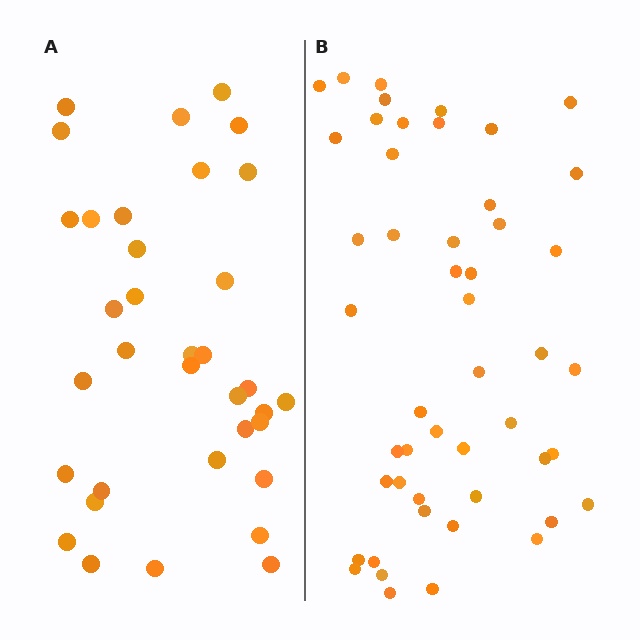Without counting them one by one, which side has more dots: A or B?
Region B (the right region) has more dots.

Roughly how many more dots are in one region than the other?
Region B has approximately 15 more dots than region A.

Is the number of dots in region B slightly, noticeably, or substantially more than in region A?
Region B has noticeably more, but not dramatically so. The ratio is roughly 1.4 to 1.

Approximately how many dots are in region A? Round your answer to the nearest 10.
About 40 dots. (The exact count is 35, which rounds to 40.)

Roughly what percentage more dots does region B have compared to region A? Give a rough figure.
About 40% more.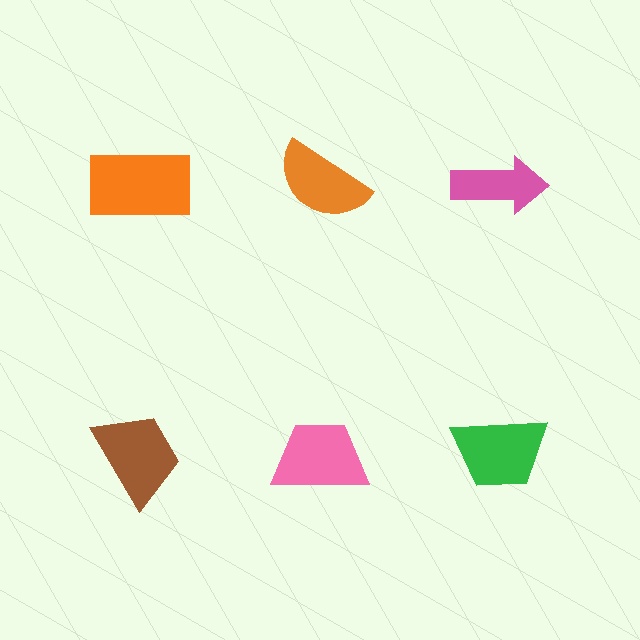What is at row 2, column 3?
A green trapezoid.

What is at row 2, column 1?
A brown trapezoid.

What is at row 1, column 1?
An orange rectangle.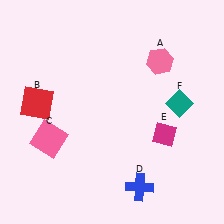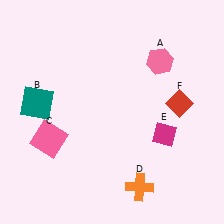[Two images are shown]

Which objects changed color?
B changed from red to teal. D changed from blue to orange. F changed from teal to red.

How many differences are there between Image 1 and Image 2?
There are 3 differences between the two images.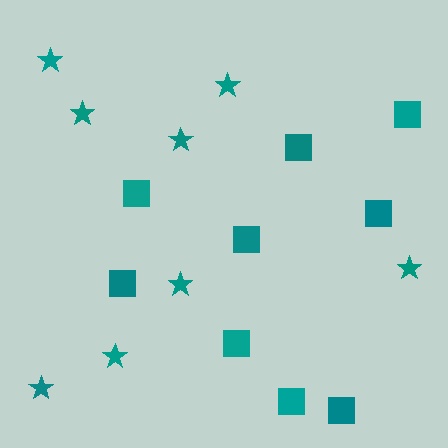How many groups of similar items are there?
There are 2 groups: one group of stars (8) and one group of squares (9).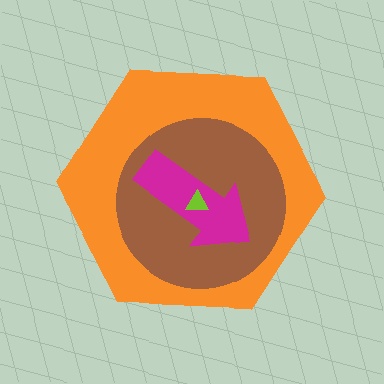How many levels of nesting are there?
4.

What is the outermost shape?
The orange hexagon.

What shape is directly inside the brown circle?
The magenta arrow.